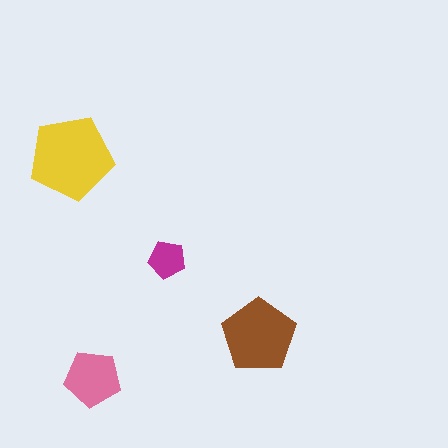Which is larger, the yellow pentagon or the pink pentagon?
The yellow one.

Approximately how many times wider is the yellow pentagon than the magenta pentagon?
About 2 times wider.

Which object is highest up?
The yellow pentagon is topmost.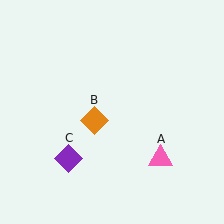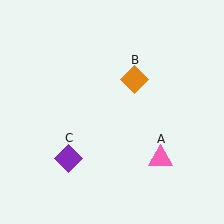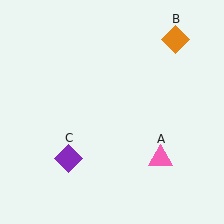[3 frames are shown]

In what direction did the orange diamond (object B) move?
The orange diamond (object B) moved up and to the right.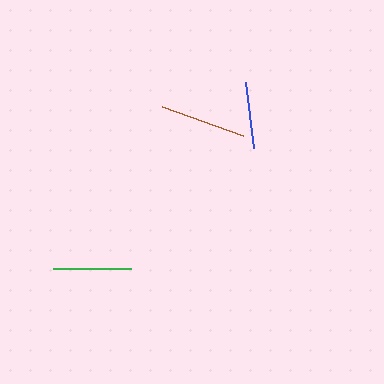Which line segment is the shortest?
The blue line is the shortest at approximately 66 pixels.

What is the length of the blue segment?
The blue segment is approximately 66 pixels long.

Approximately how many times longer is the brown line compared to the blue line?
The brown line is approximately 1.3 times the length of the blue line.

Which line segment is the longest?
The brown line is the longest at approximately 86 pixels.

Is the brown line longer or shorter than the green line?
The brown line is longer than the green line.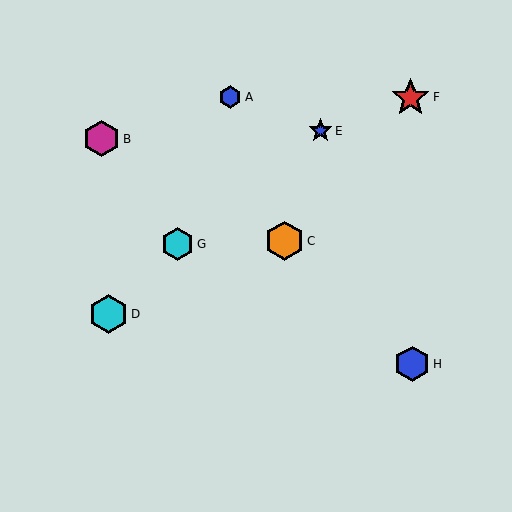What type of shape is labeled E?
Shape E is a blue star.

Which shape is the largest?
The orange hexagon (labeled C) is the largest.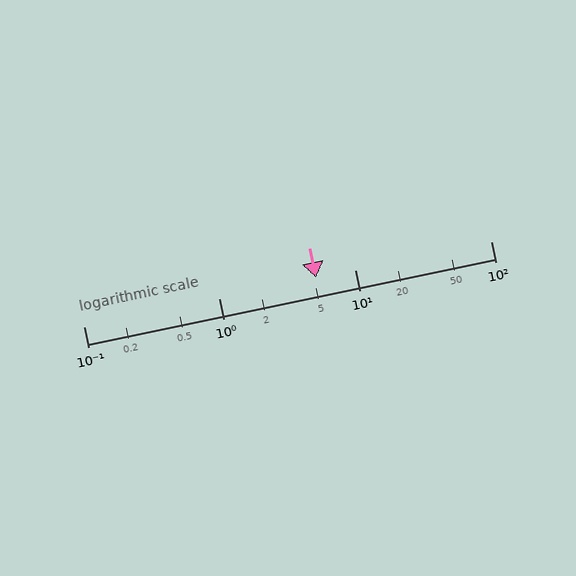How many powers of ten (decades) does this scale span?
The scale spans 3 decades, from 0.1 to 100.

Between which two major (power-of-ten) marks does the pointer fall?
The pointer is between 1 and 10.